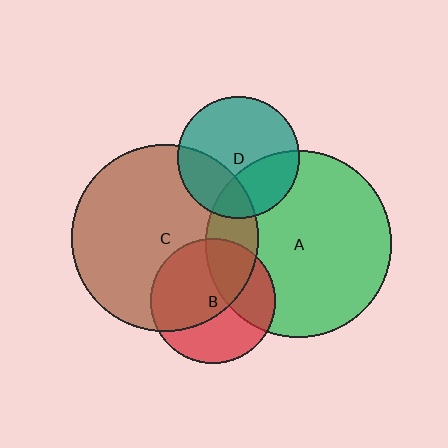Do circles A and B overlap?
Yes.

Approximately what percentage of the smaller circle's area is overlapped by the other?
Approximately 35%.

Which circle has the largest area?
Circle C (brown).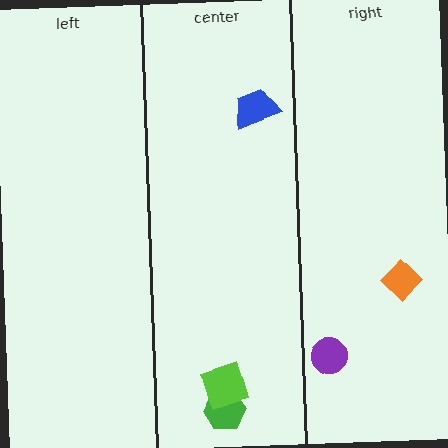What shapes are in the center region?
The green hexagon, the lime square, the blue trapezoid.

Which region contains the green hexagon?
The center region.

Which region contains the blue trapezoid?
The center region.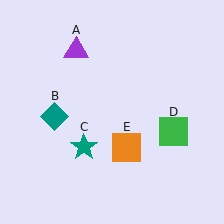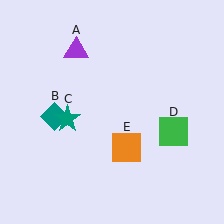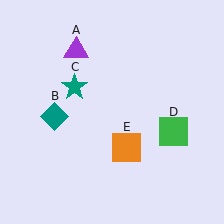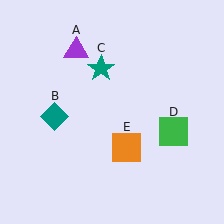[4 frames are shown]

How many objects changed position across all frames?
1 object changed position: teal star (object C).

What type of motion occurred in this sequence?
The teal star (object C) rotated clockwise around the center of the scene.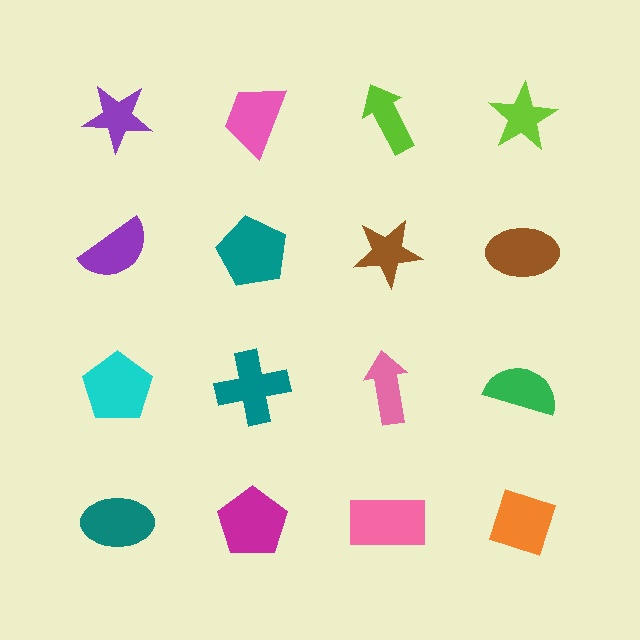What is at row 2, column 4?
A brown ellipse.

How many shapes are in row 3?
4 shapes.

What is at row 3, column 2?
A teal cross.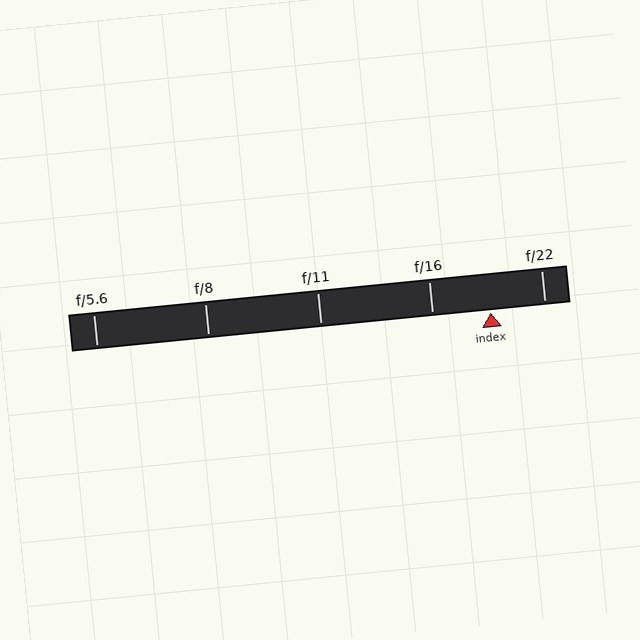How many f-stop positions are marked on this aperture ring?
There are 5 f-stop positions marked.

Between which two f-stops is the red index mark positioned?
The index mark is between f/16 and f/22.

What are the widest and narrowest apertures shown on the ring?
The widest aperture shown is f/5.6 and the narrowest is f/22.